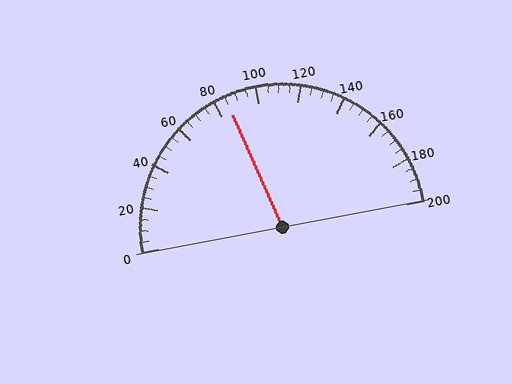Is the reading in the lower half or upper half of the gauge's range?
The reading is in the lower half of the range (0 to 200).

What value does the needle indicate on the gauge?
The needle indicates approximately 85.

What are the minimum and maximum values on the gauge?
The gauge ranges from 0 to 200.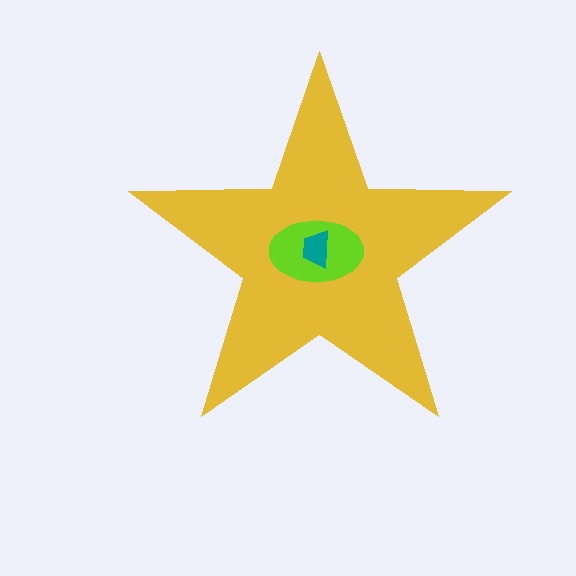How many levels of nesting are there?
3.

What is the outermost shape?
The yellow star.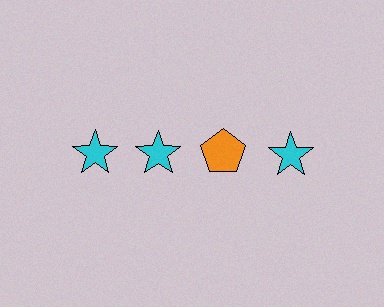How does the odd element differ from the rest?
It differs in both color (orange instead of cyan) and shape (pentagon instead of star).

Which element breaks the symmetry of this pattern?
The orange pentagon in the top row, center column breaks the symmetry. All other shapes are cyan stars.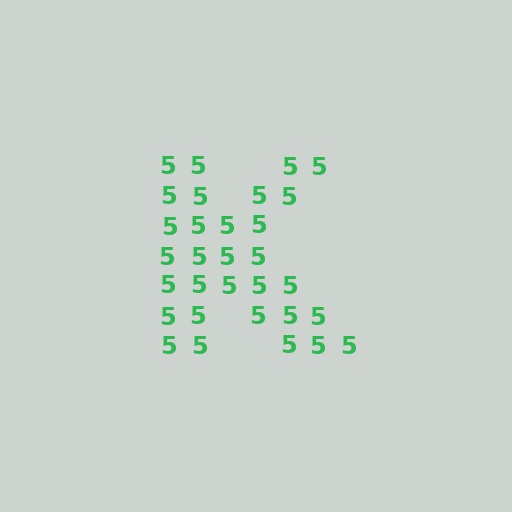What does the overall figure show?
The overall figure shows the letter K.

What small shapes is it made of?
It is made of small digit 5's.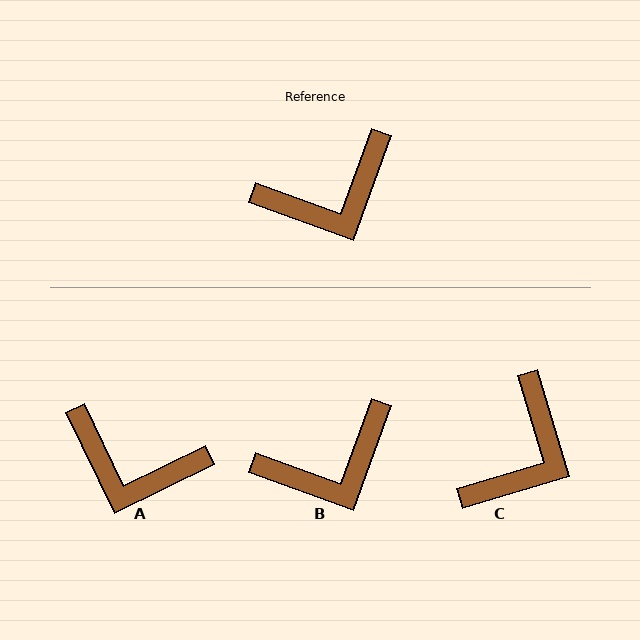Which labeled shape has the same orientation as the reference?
B.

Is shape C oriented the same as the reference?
No, it is off by about 37 degrees.